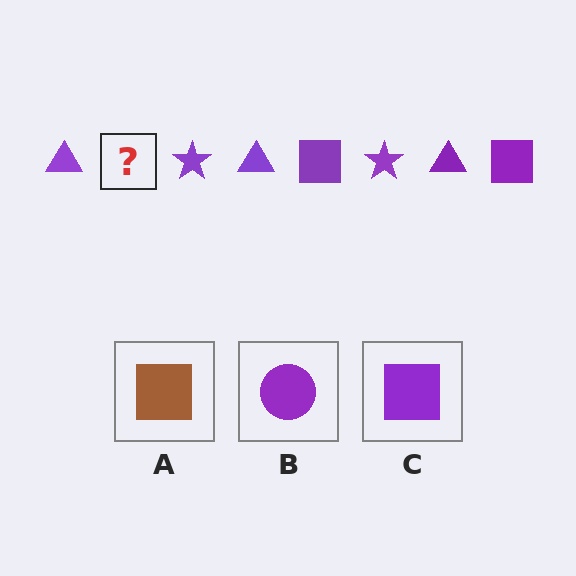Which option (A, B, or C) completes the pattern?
C.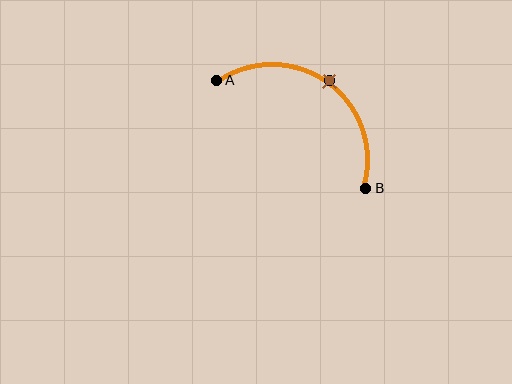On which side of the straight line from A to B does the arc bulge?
The arc bulges above and to the right of the straight line connecting A and B.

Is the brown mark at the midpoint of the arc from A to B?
Yes. The brown mark lies on the arc at equal arc-length from both A and B — it is the arc midpoint.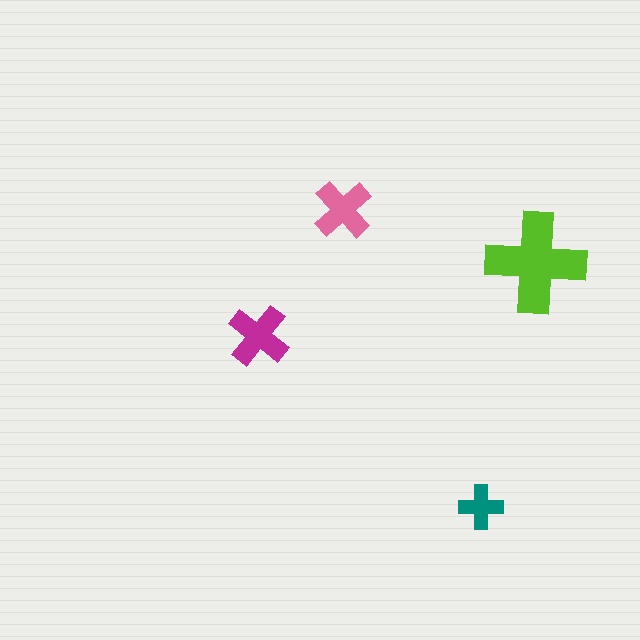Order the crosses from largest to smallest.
the lime one, the magenta one, the pink one, the teal one.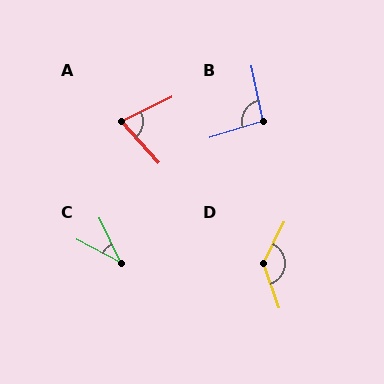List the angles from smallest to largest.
C (37°), A (74°), B (96°), D (135°).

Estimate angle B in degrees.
Approximately 96 degrees.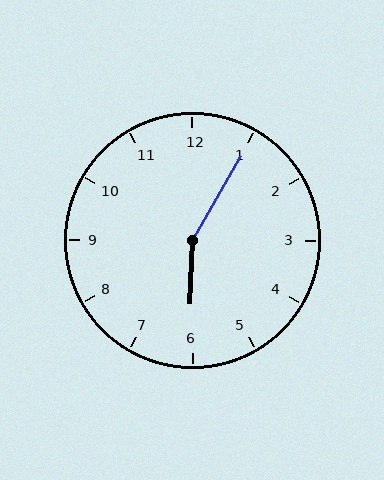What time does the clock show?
6:05.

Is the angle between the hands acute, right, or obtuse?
It is obtuse.